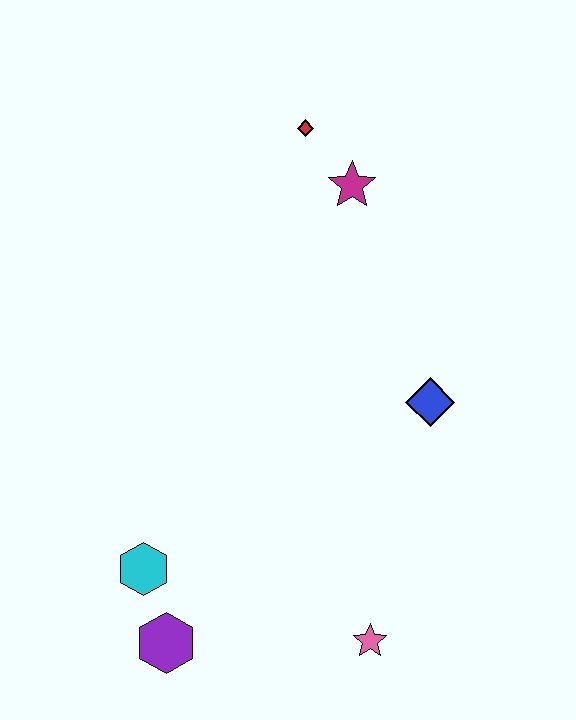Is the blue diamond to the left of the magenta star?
No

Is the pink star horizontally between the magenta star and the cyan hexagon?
No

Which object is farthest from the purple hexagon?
The red diamond is farthest from the purple hexagon.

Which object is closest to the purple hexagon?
The cyan hexagon is closest to the purple hexagon.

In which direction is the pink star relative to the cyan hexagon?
The pink star is to the right of the cyan hexagon.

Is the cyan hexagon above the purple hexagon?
Yes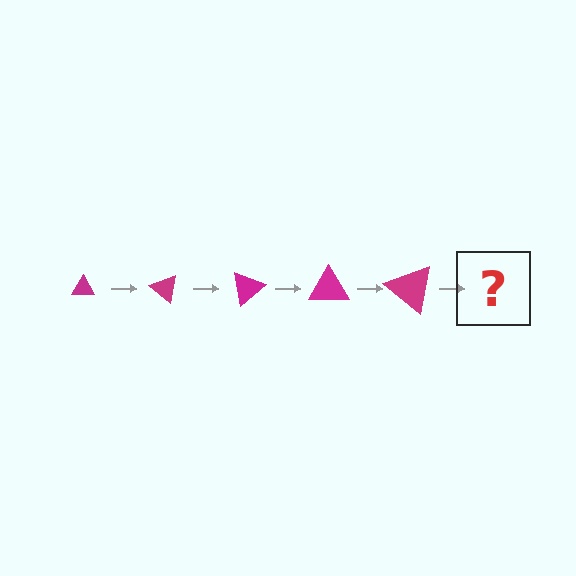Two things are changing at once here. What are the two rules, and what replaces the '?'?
The two rules are that the triangle grows larger each step and it rotates 40 degrees each step. The '?' should be a triangle, larger than the previous one and rotated 200 degrees from the start.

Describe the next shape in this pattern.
It should be a triangle, larger than the previous one and rotated 200 degrees from the start.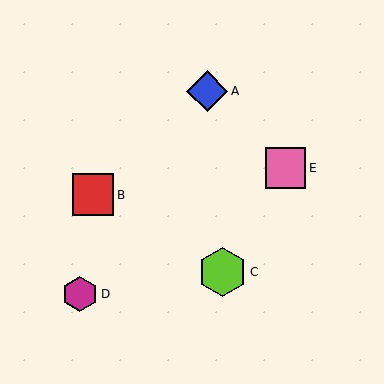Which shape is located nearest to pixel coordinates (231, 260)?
The lime hexagon (labeled C) at (222, 272) is nearest to that location.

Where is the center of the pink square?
The center of the pink square is at (286, 168).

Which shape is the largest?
The lime hexagon (labeled C) is the largest.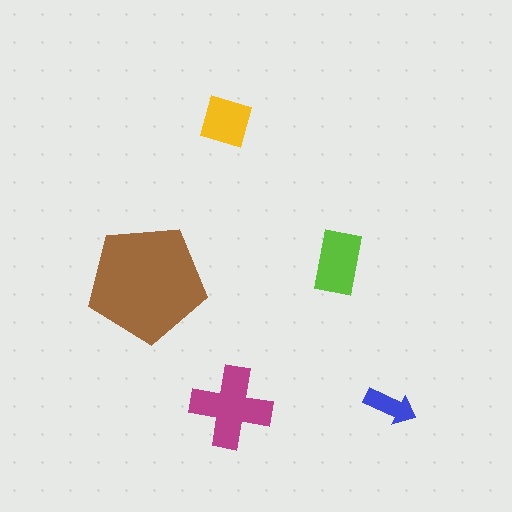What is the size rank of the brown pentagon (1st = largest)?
1st.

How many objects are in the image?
There are 5 objects in the image.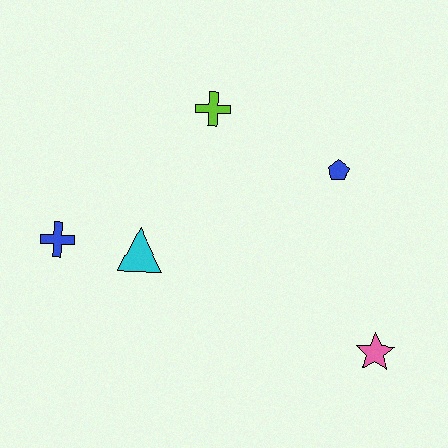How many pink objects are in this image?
There is 1 pink object.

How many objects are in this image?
There are 5 objects.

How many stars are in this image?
There is 1 star.